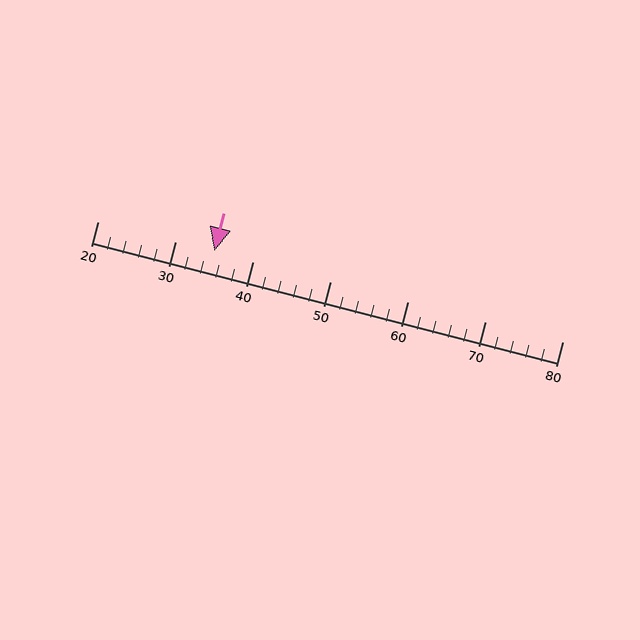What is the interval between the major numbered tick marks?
The major tick marks are spaced 10 units apart.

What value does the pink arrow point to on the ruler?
The pink arrow points to approximately 35.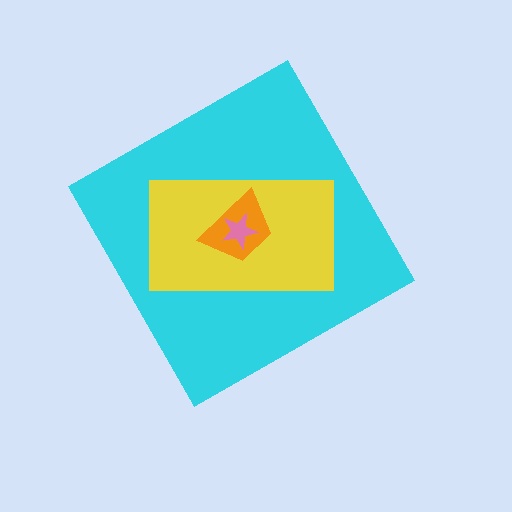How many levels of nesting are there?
4.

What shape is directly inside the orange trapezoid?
The pink star.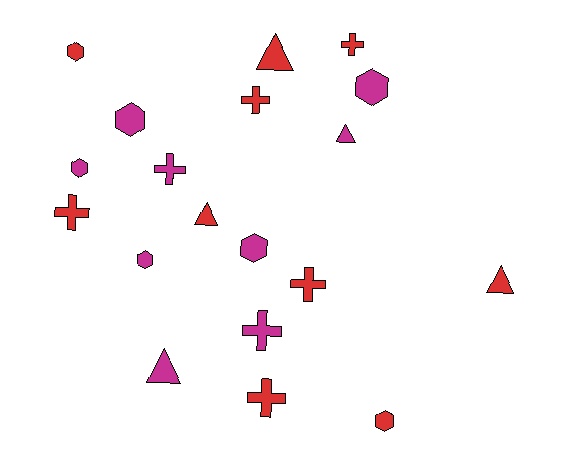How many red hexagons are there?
There are 2 red hexagons.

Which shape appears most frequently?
Hexagon, with 7 objects.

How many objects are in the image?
There are 19 objects.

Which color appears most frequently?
Red, with 10 objects.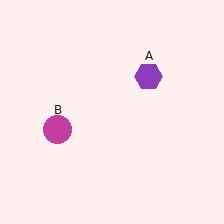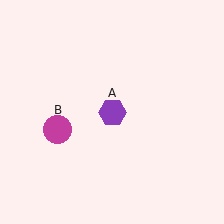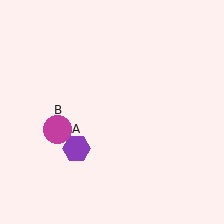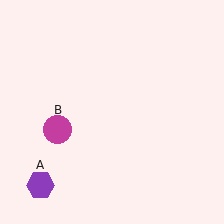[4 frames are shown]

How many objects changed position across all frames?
1 object changed position: purple hexagon (object A).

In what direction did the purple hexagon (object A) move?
The purple hexagon (object A) moved down and to the left.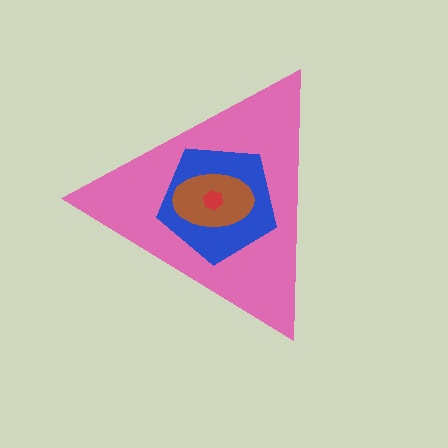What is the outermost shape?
The pink triangle.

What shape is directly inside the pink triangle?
The blue pentagon.